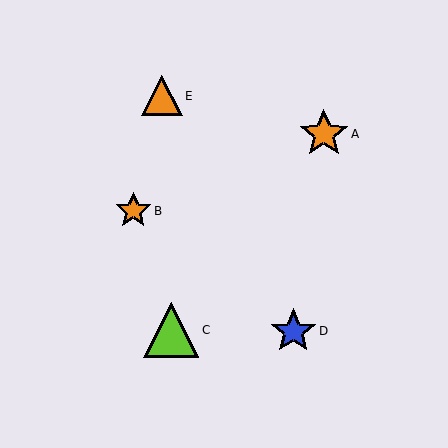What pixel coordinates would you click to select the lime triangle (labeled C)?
Click at (171, 330) to select the lime triangle C.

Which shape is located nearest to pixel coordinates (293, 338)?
The blue star (labeled D) at (293, 331) is nearest to that location.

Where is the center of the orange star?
The center of the orange star is at (133, 211).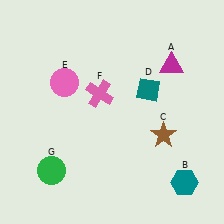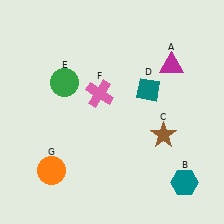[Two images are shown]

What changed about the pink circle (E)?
In Image 1, E is pink. In Image 2, it changed to green.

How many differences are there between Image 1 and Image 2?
There are 2 differences between the two images.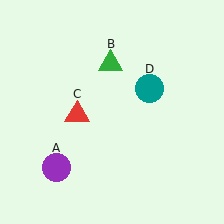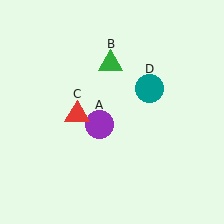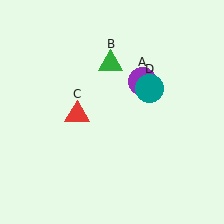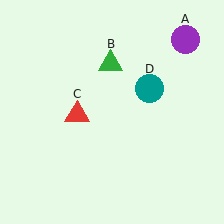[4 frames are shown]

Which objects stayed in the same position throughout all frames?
Green triangle (object B) and red triangle (object C) and teal circle (object D) remained stationary.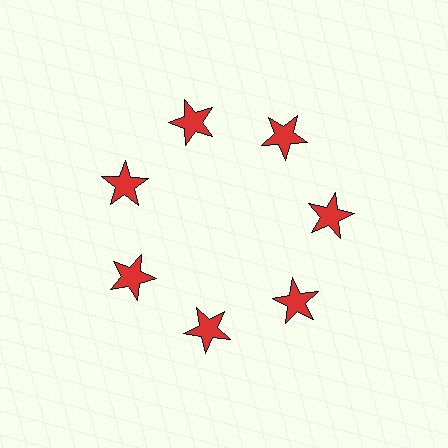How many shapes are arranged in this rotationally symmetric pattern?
There are 7 shapes, arranged in 7 groups of 1.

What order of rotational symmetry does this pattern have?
This pattern has 7-fold rotational symmetry.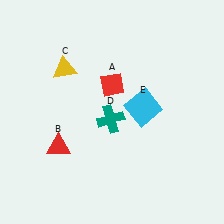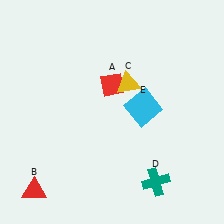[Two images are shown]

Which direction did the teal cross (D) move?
The teal cross (D) moved down.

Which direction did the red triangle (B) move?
The red triangle (B) moved down.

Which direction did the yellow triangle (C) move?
The yellow triangle (C) moved right.